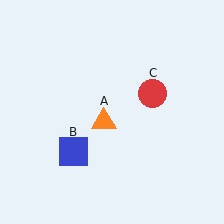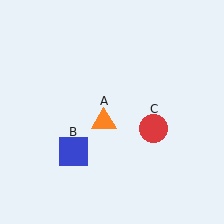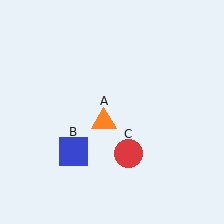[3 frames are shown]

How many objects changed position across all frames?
1 object changed position: red circle (object C).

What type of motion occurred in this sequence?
The red circle (object C) rotated clockwise around the center of the scene.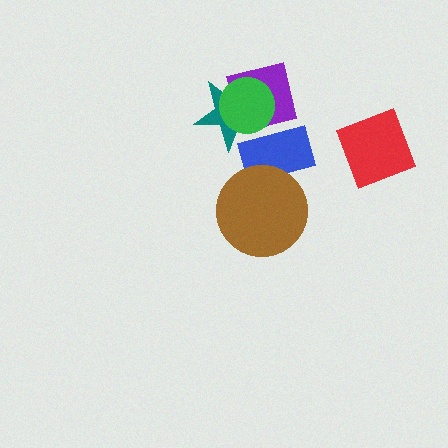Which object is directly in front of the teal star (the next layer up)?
The purple square is directly in front of the teal star.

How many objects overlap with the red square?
0 objects overlap with the red square.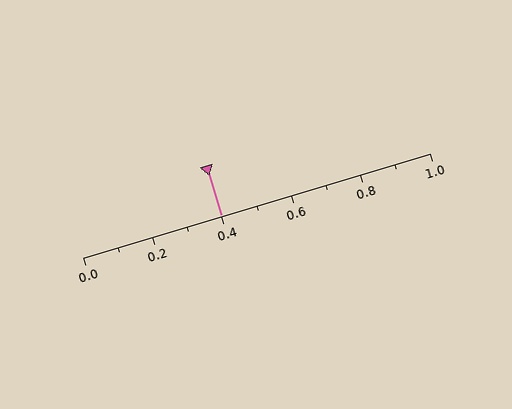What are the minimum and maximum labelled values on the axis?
The axis runs from 0.0 to 1.0.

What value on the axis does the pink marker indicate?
The marker indicates approximately 0.4.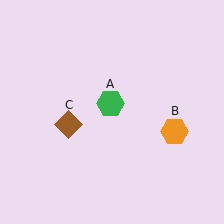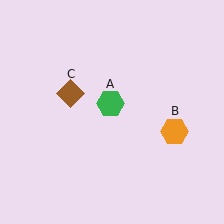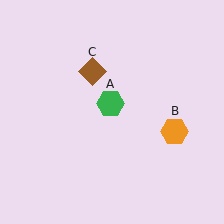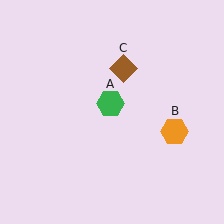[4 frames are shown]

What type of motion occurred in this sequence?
The brown diamond (object C) rotated clockwise around the center of the scene.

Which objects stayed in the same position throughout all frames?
Green hexagon (object A) and orange hexagon (object B) remained stationary.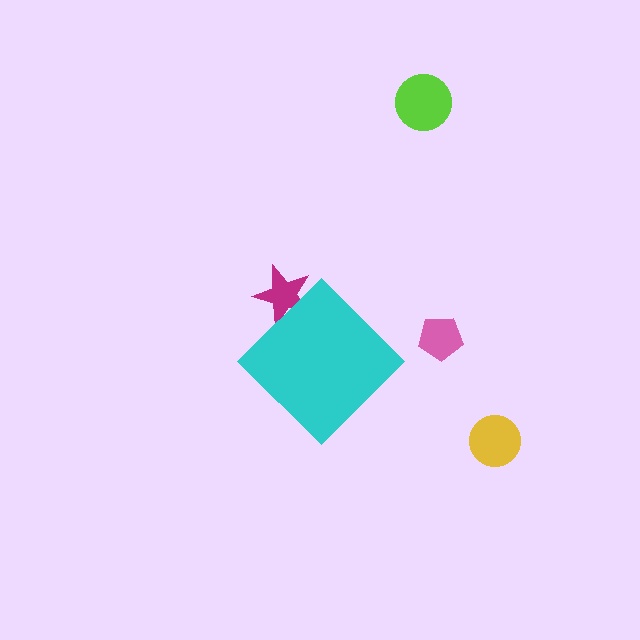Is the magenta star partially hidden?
Yes, the magenta star is partially hidden behind the cyan diamond.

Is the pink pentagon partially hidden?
No, the pink pentagon is fully visible.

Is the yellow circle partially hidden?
No, the yellow circle is fully visible.